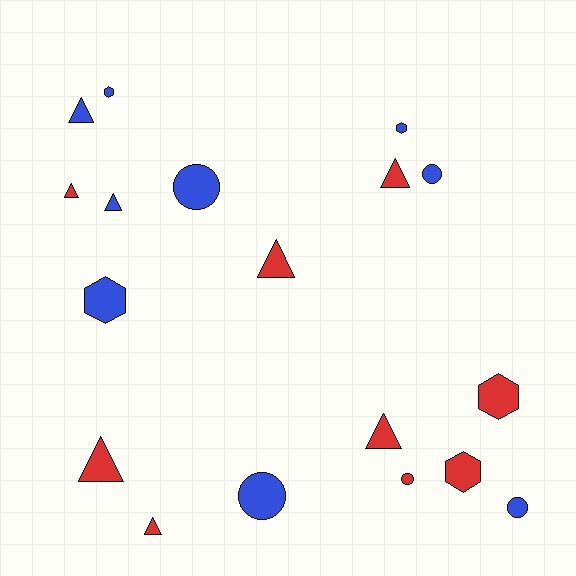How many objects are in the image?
There are 18 objects.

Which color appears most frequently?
Red, with 9 objects.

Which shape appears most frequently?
Triangle, with 8 objects.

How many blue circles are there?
There are 4 blue circles.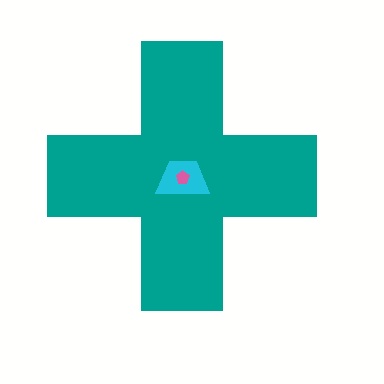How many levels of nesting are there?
3.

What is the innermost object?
The pink pentagon.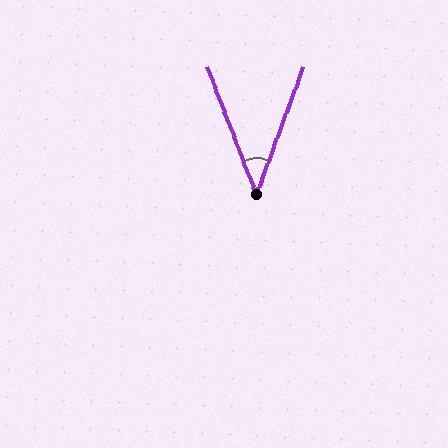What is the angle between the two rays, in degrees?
Approximately 42 degrees.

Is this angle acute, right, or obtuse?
It is acute.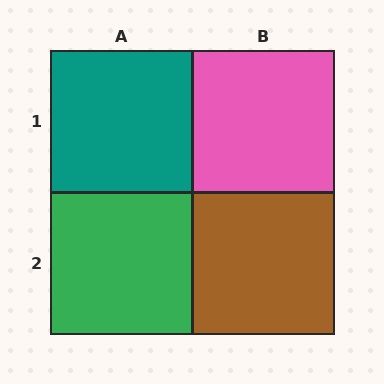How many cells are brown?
1 cell is brown.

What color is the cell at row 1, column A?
Teal.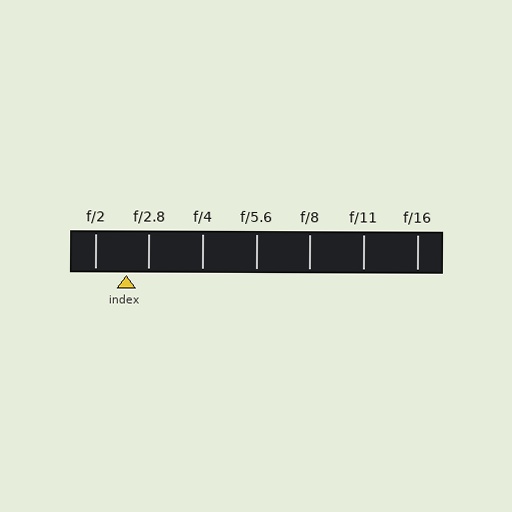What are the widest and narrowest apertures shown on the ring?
The widest aperture shown is f/2 and the narrowest is f/16.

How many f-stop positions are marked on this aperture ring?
There are 7 f-stop positions marked.